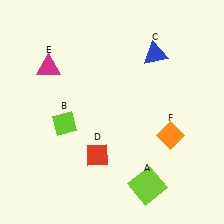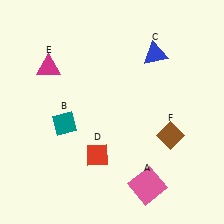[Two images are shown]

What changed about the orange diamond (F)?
In Image 1, F is orange. In Image 2, it changed to brown.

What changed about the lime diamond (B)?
In Image 1, B is lime. In Image 2, it changed to teal.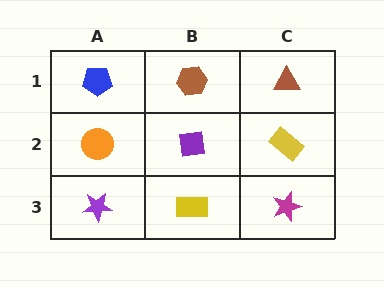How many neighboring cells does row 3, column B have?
3.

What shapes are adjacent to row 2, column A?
A blue pentagon (row 1, column A), a purple star (row 3, column A), a purple square (row 2, column B).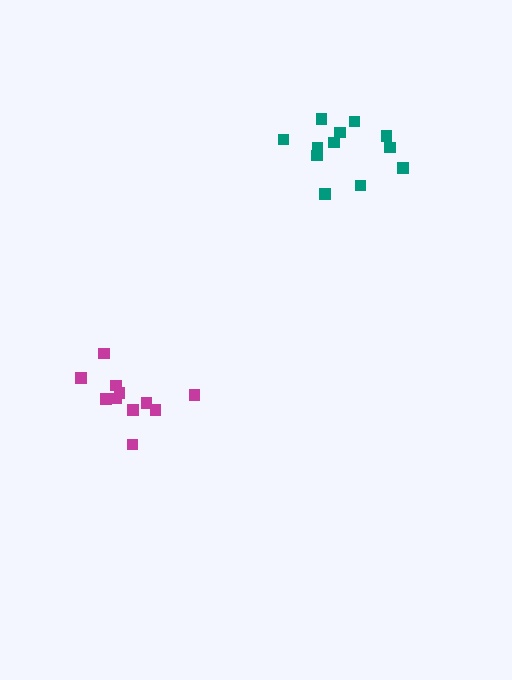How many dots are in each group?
Group 1: 12 dots, Group 2: 11 dots (23 total).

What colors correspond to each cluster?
The clusters are colored: teal, magenta.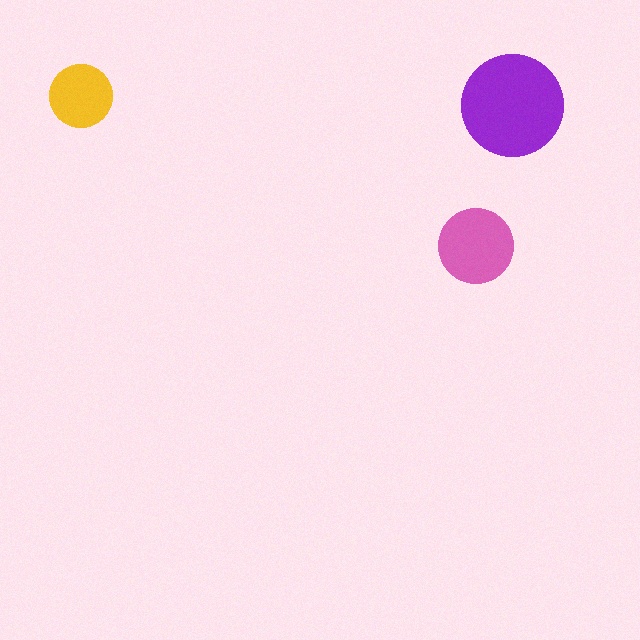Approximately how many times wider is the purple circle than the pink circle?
About 1.5 times wider.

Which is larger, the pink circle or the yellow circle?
The pink one.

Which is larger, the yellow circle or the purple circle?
The purple one.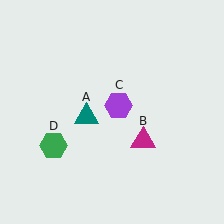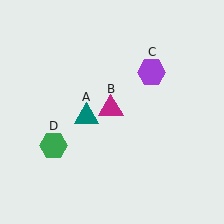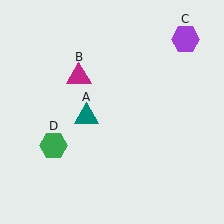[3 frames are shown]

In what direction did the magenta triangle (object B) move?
The magenta triangle (object B) moved up and to the left.